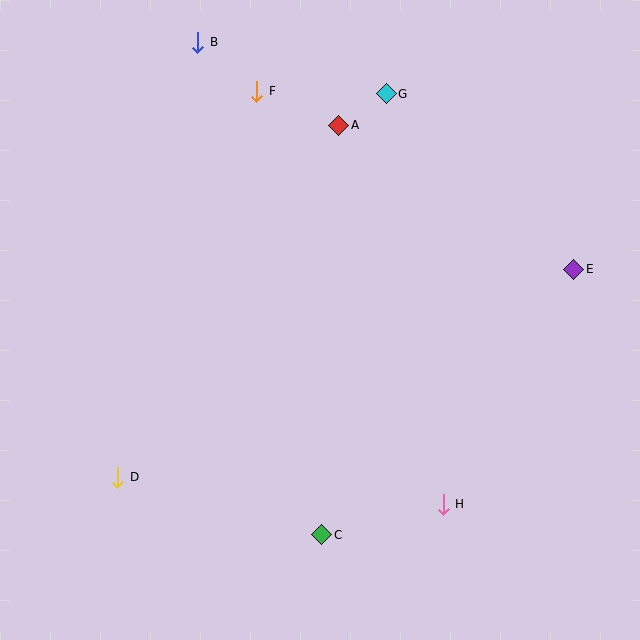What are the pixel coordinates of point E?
Point E is at (574, 269).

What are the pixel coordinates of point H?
Point H is at (443, 504).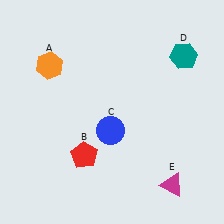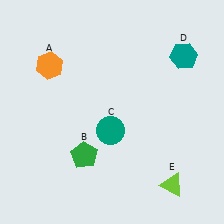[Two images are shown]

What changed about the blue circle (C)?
In Image 1, C is blue. In Image 2, it changed to teal.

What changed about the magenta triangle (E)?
In Image 1, E is magenta. In Image 2, it changed to lime.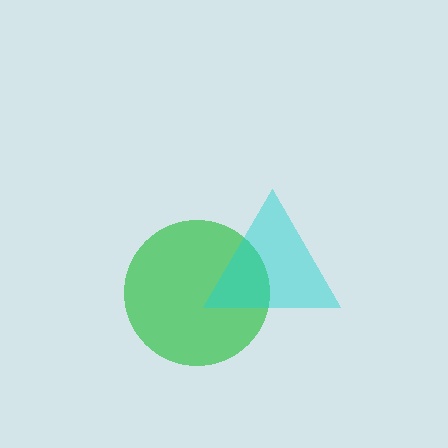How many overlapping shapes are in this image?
There are 2 overlapping shapes in the image.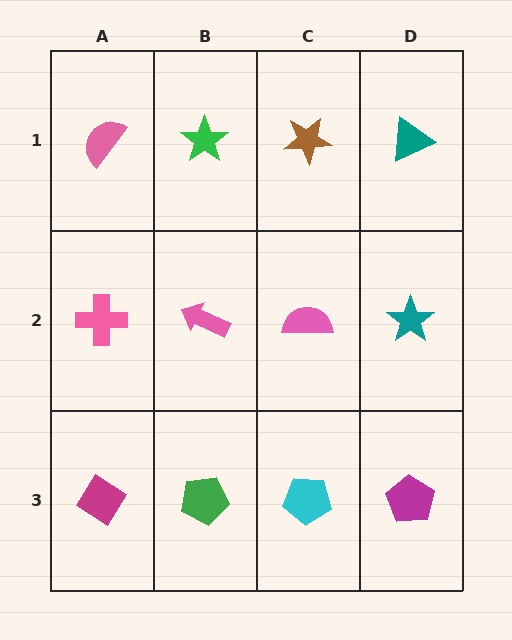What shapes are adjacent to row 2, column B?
A green star (row 1, column B), a green pentagon (row 3, column B), a pink cross (row 2, column A), a pink semicircle (row 2, column C).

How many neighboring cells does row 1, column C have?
3.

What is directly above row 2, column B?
A green star.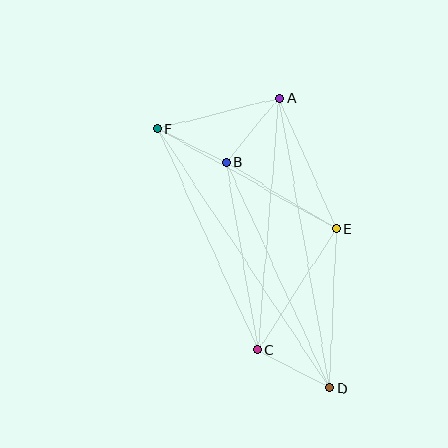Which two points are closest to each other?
Points B and F are closest to each other.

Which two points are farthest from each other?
Points D and F are farthest from each other.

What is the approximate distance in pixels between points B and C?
The distance between B and C is approximately 190 pixels.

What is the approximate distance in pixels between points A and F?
The distance between A and F is approximately 126 pixels.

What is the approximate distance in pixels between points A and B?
The distance between A and B is approximately 84 pixels.